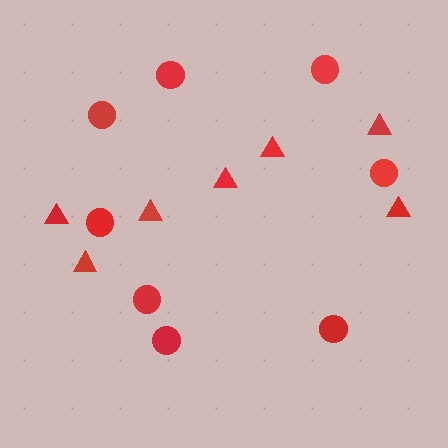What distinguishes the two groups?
There are 2 groups: one group of circles (8) and one group of triangles (7).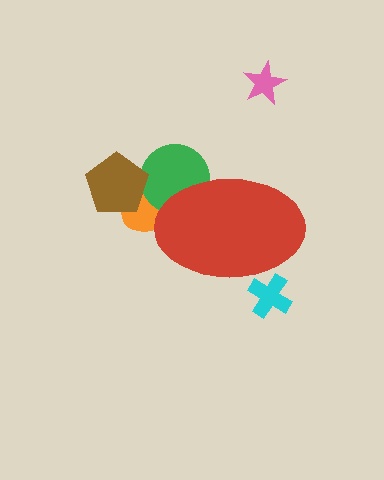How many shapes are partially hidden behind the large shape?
3 shapes are partially hidden.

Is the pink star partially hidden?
No, the pink star is fully visible.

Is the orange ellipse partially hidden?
Yes, the orange ellipse is partially hidden behind the red ellipse.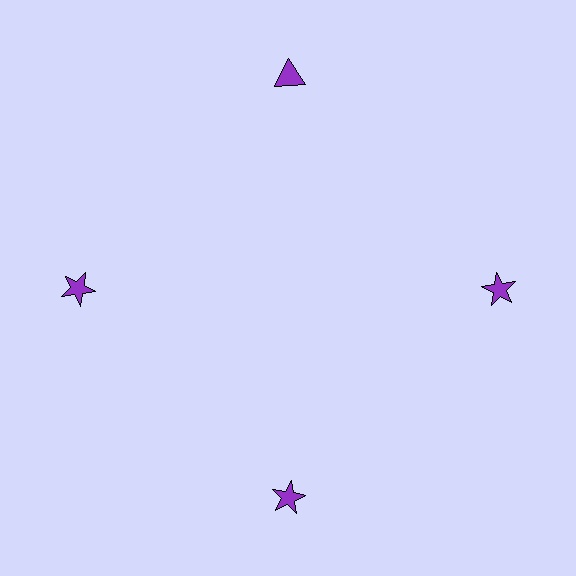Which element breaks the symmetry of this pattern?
The purple triangle at roughly the 12 o'clock position breaks the symmetry. All other shapes are purple stars.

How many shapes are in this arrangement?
There are 4 shapes arranged in a ring pattern.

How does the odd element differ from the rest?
It has a different shape: triangle instead of star.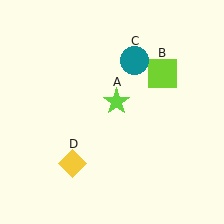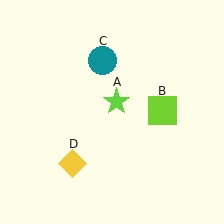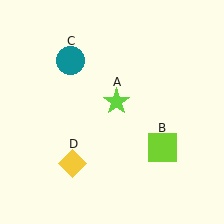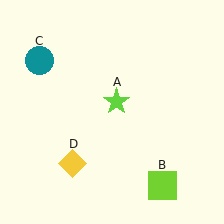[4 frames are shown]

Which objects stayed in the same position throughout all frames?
Lime star (object A) and yellow diamond (object D) remained stationary.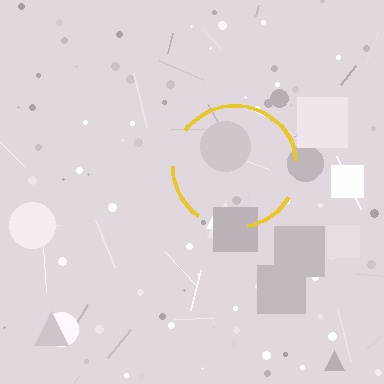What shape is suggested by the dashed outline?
The dashed outline suggests a circle.